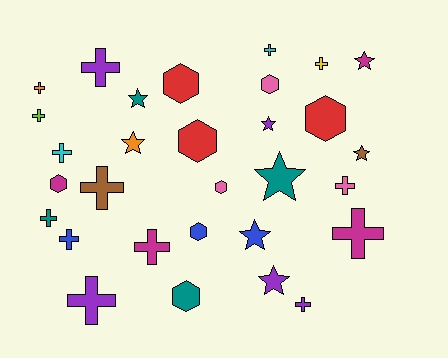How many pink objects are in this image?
There are 3 pink objects.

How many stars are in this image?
There are 8 stars.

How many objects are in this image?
There are 30 objects.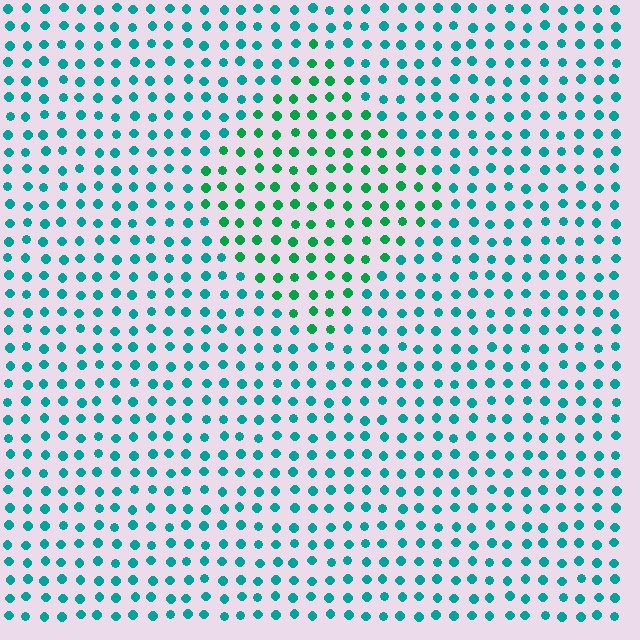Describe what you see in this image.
The image is filled with small teal elements in a uniform arrangement. A diamond-shaped region is visible where the elements are tinted to a slightly different hue, forming a subtle color boundary.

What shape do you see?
I see a diamond.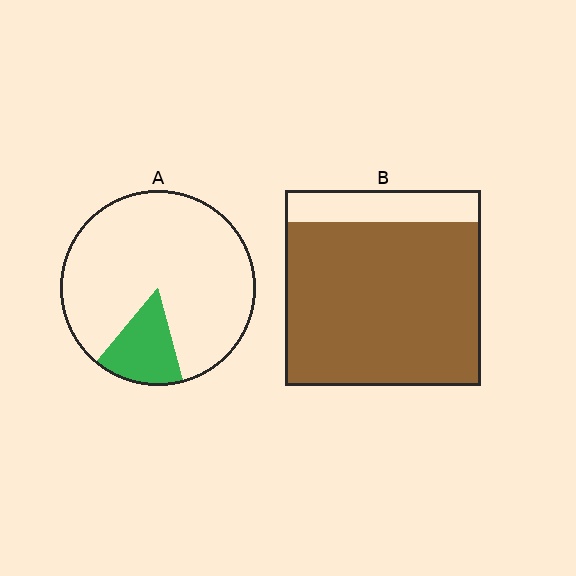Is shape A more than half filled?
No.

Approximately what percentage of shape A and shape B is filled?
A is approximately 15% and B is approximately 85%.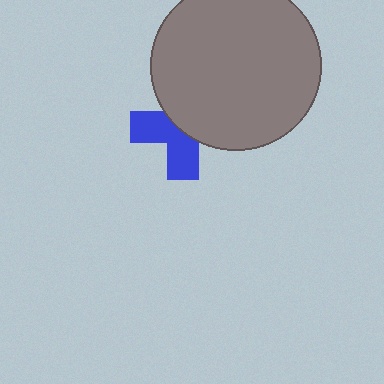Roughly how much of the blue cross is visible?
About half of it is visible (roughly 47%).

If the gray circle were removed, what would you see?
You would see the complete blue cross.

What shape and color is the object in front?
The object in front is a gray circle.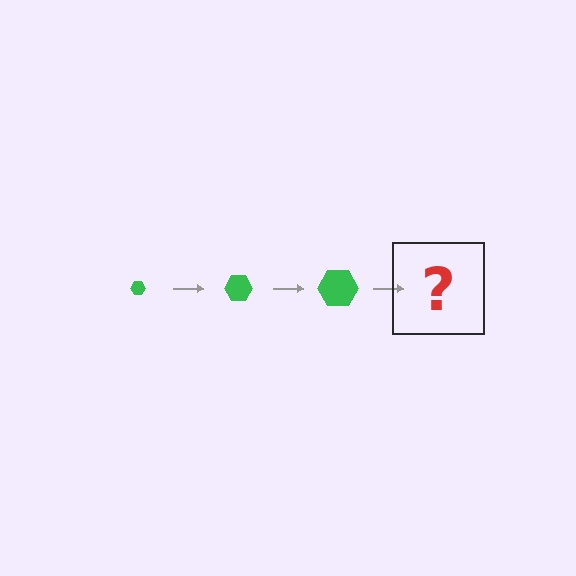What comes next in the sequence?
The next element should be a green hexagon, larger than the previous one.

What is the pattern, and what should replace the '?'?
The pattern is that the hexagon gets progressively larger each step. The '?' should be a green hexagon, larger than the previous one.